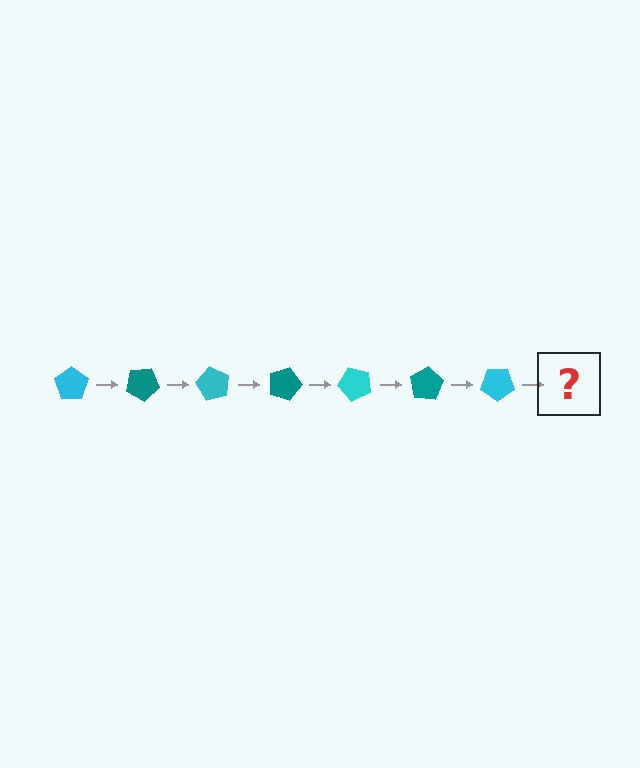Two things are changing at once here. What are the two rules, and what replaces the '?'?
The two rules are that it rotates 30 degrees each step and the color cycles through cyan and teal. The '?' should be a teal pentagon, rotated 210 degrees from the start.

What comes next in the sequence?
The next element should be a teal pentagon, rotated 210 degrees from the start.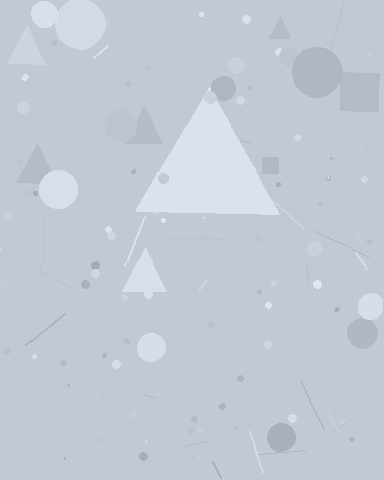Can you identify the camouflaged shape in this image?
The camouflaged shape is a triangle.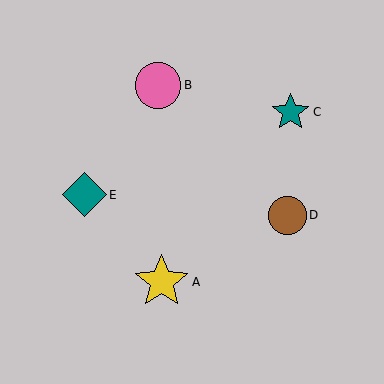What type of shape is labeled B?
Shape B is a pink circle.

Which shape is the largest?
The yellow star (labeled A) is the largest.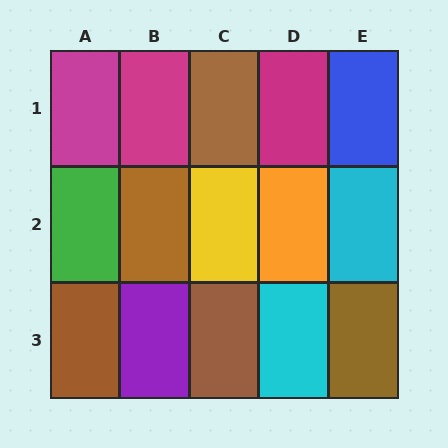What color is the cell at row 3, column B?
Purple.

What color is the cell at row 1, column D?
Magenta.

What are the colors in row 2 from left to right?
Green, brown, yellow, orange, cyan.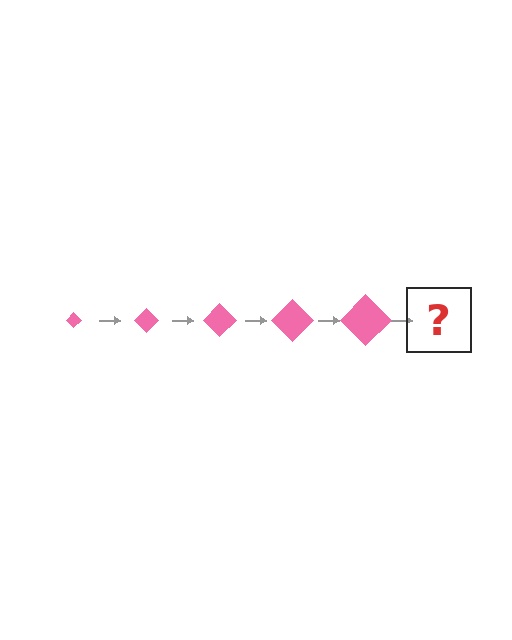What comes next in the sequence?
The next element should be a pink diamond, larger than the previous one.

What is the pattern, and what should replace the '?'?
The pattern is that the diamond gets progressively larger each step. The '?' should be a pink diamond, larger than the previous one.